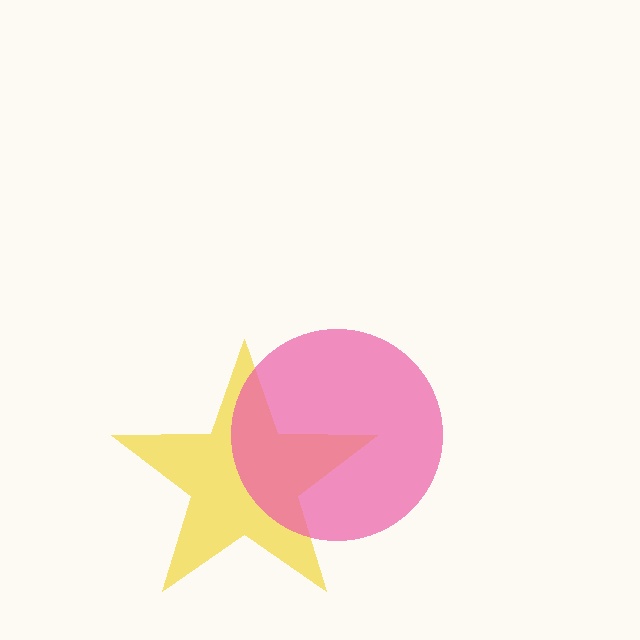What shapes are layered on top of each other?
The layered shapes are: a yellow star, a pink circle.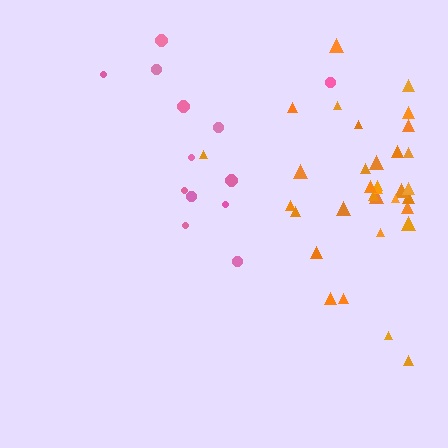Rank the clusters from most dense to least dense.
orange, pink.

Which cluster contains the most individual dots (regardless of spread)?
Orange (34).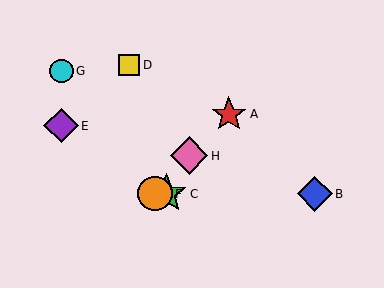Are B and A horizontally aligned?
No, B is at y≈194 and A is at y≈115.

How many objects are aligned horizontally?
3 objects (B, C, F) are aligned horizontally.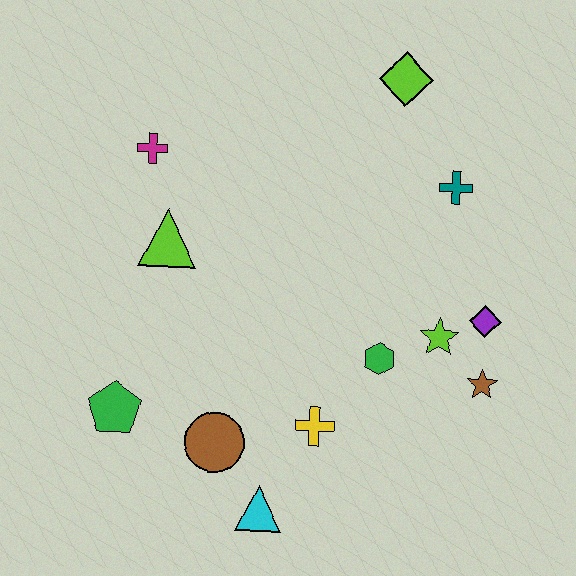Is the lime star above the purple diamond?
No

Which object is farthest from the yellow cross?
The lime diamond is farthest from the yellow cross.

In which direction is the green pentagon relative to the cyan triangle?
The green pentagon is to the left of the cyan triangle.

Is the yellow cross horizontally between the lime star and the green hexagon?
No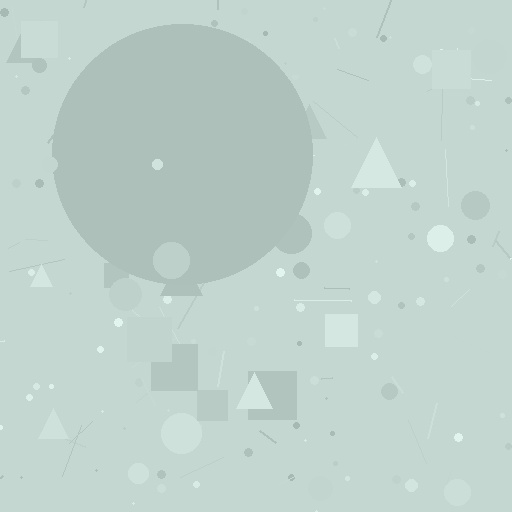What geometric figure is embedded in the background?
A circle is embedded in the background.